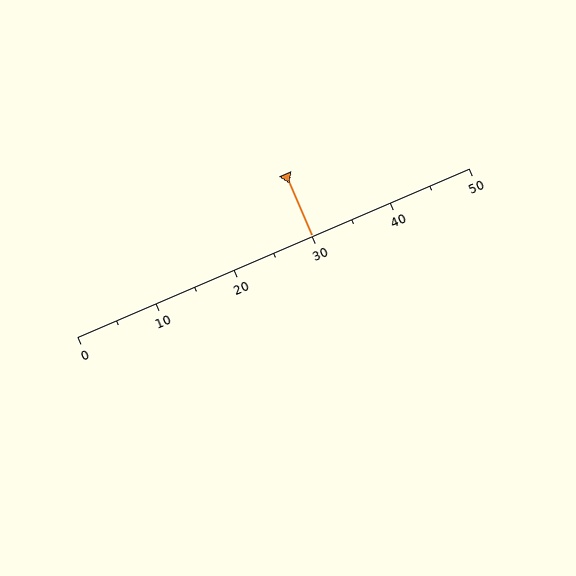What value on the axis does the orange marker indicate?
The marker indicates approximately 30.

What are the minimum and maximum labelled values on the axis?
The axis runs from 0 to 50.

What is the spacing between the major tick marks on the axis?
The major ticks are spaced 10 apart.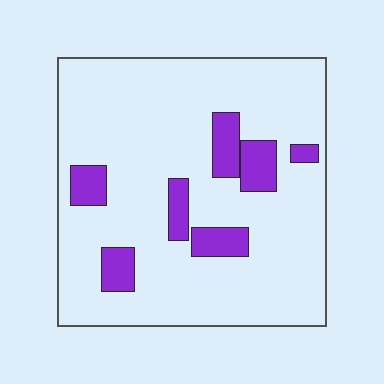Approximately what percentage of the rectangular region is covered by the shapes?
Approximately 15%.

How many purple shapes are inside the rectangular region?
7.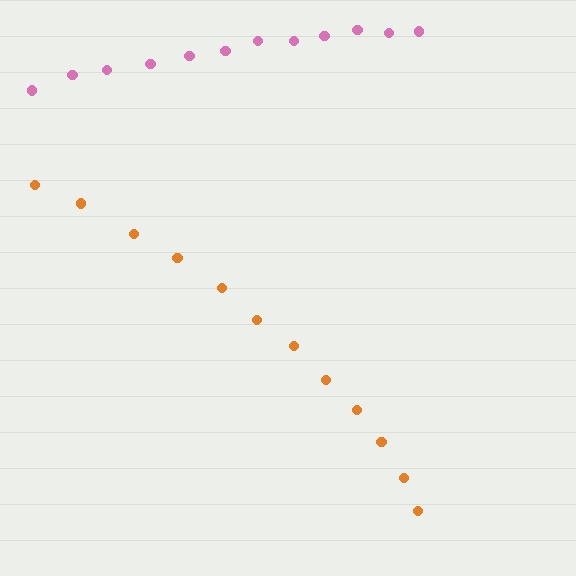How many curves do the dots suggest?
There are 2 distinct paths.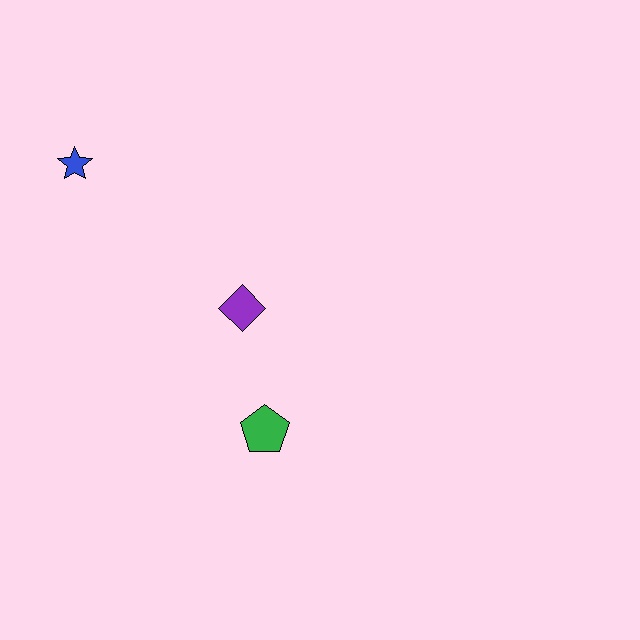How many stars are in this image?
There is 1 star.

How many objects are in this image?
There are 3 objects.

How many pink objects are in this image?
There are no pink objects.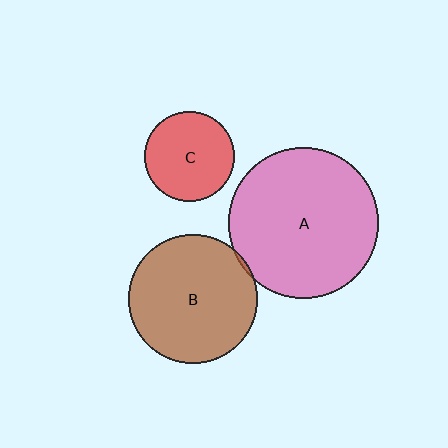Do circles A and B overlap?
Yes.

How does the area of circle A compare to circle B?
Approximately 1.4 times.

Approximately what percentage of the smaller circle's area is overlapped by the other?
Approximately 5%.